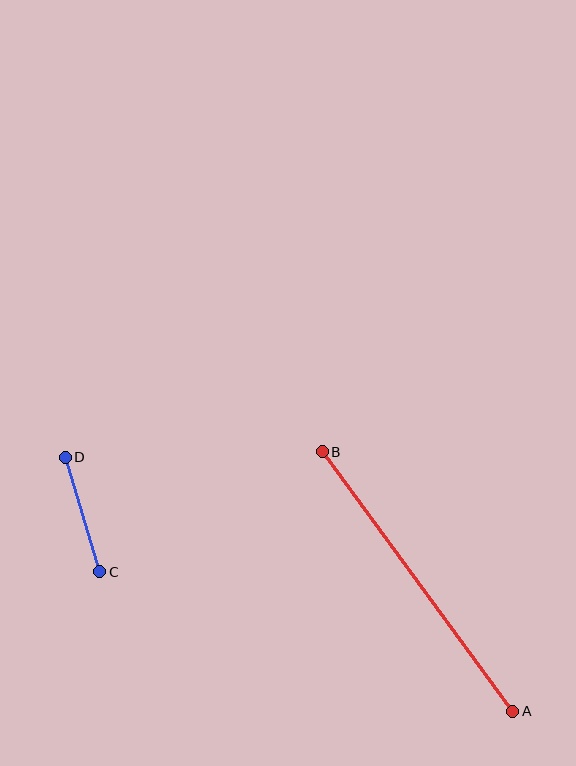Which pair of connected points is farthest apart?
Points A and B are farthest apart.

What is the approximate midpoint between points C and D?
The midpoint is at approximately (82, 514) pixels.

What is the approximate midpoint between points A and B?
The midpoint is at approximately (418, 581) pixels.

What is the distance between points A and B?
The distance is approximately 322 pixels.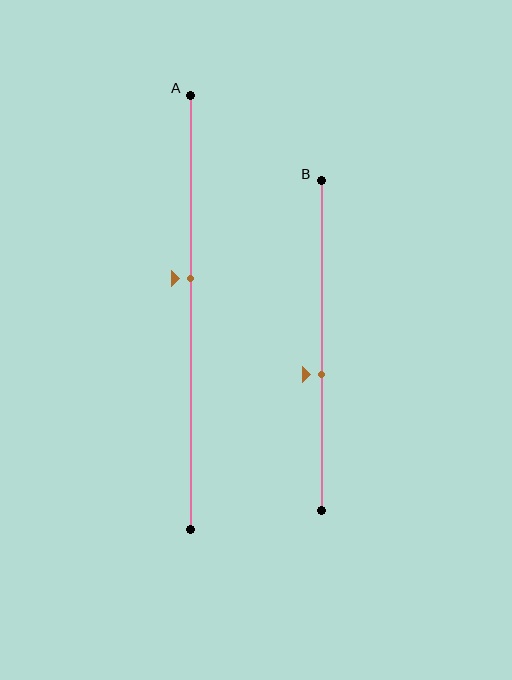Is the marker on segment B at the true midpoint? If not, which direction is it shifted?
No, the marker on segment B is shifted downward by about 9% of the segment length.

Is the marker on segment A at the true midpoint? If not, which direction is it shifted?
No, the marker on segment A is shifted upward by about 8% of the segment length.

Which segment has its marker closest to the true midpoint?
Segment A has its marker closest to the true midpoint.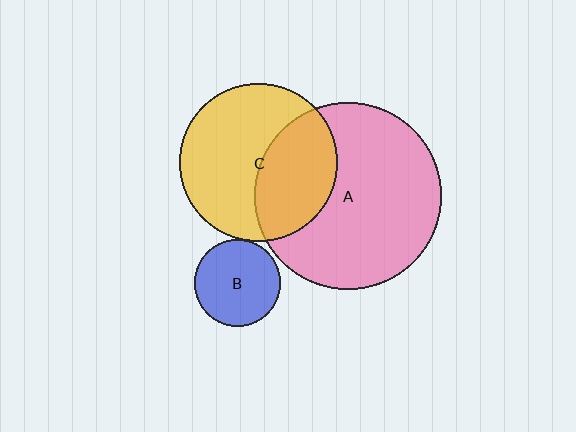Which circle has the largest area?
Circle A (pink).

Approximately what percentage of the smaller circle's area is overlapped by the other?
Approximately 40%.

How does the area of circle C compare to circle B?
Approximately 3.3 times.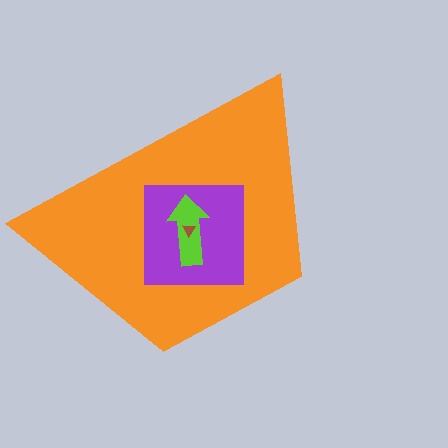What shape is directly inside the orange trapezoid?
The purple square.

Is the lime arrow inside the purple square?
Yes.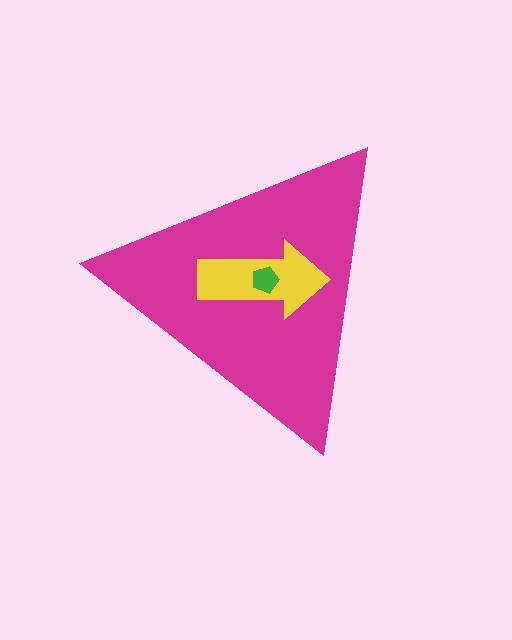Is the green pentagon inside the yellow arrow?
Yes.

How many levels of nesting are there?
3.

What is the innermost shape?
The green pentagon.